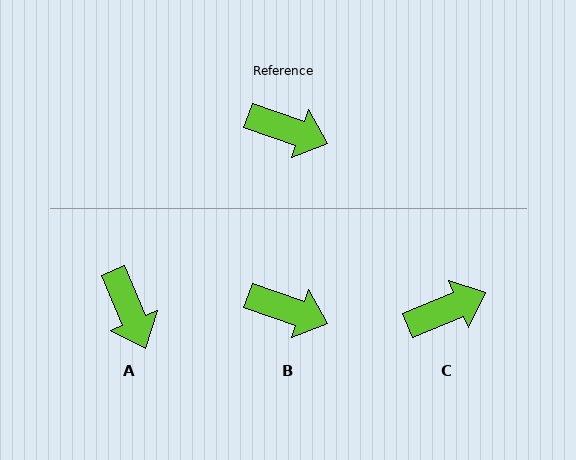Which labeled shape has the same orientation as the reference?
B.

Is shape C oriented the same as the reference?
No, it is off by about 42 degrees.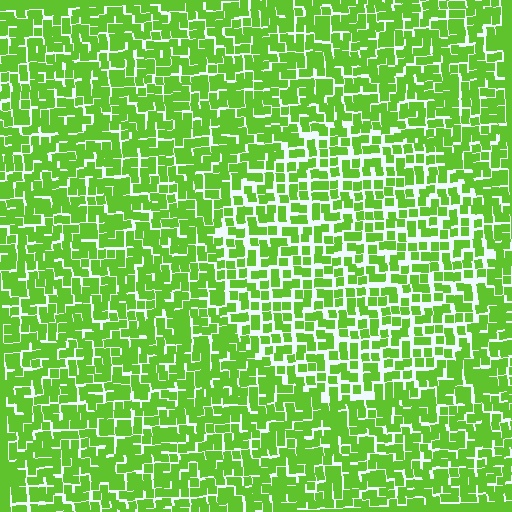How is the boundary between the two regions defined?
The boundary is defined by a change in element density (approximately 1.4x ratio). All elements are the same color, size, and shape.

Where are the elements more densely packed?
The elements are more densely packed outside the circle boundary.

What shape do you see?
I see a circle.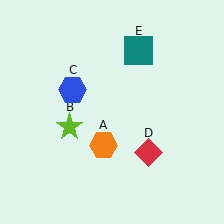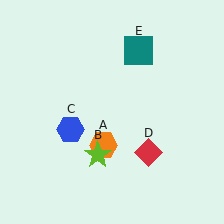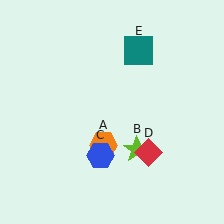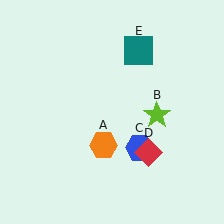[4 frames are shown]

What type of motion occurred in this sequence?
The lime star (object B), blue hexagon (object C) rotated counterclockwise around the center of the scene.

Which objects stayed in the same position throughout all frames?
Orange hexagon (object A) and red diamond (object D) and teal square (object E) remained stationary.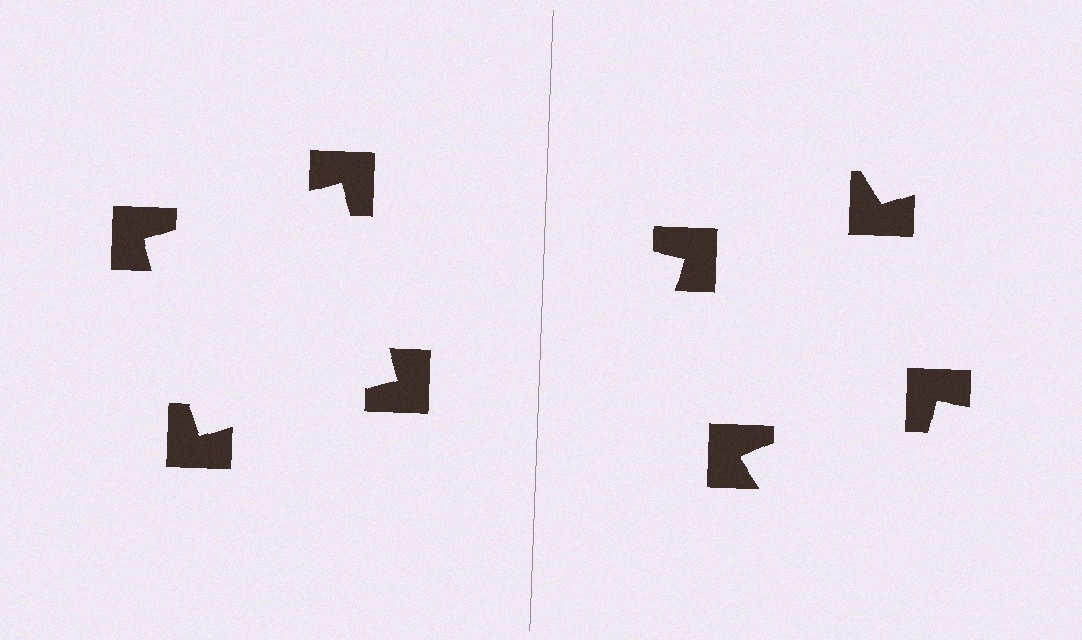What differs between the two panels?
The notched squares are positioned identically on both sides; only the wedge orientations differ. On the left they align to a square; on the right they are misaligned.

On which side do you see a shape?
An illusory square appears on the left side. On the right side the wedge cuts are rotated, so no coherent shape forms.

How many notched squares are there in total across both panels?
8 — 4 on each side.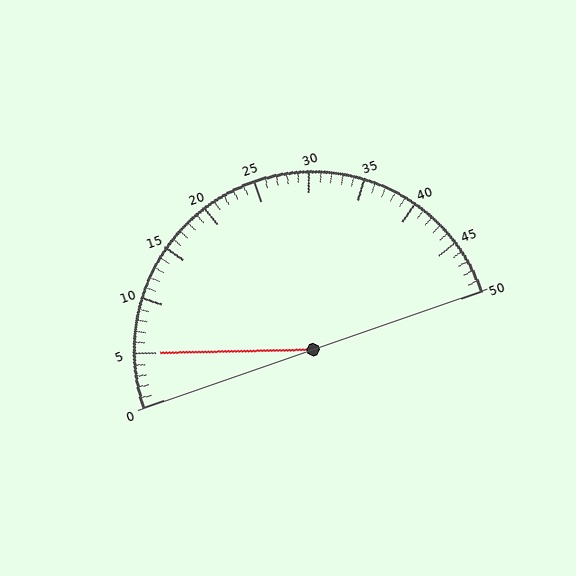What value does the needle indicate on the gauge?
The needle indicates approximately 5.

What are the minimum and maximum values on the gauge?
The gauge ranges from 0 to 50.